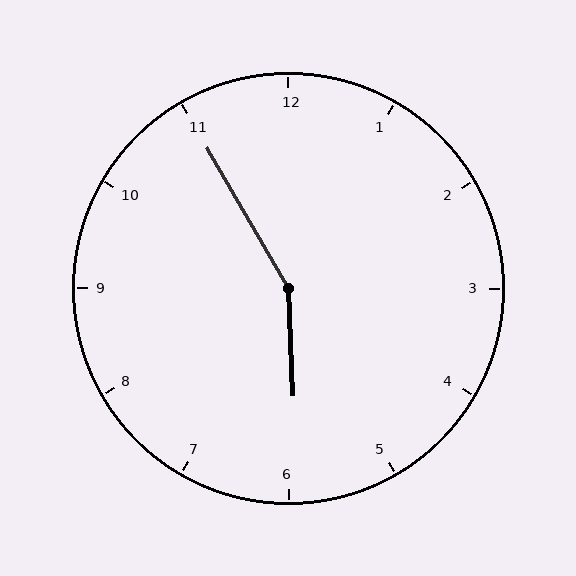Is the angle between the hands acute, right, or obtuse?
It is obtuse.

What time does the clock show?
5:55.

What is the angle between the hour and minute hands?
Approximately 152 degrees.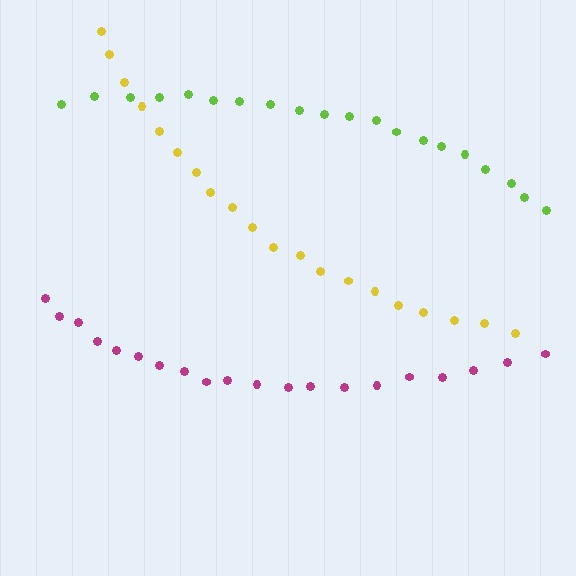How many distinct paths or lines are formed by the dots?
There are 3 distinct paths.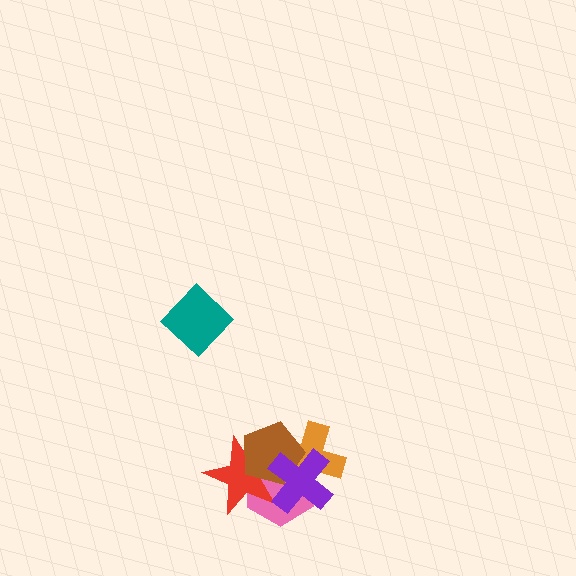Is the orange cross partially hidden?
Yes, it is partially covered by another shape.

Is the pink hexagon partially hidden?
Yes, it is partially covered by another shape.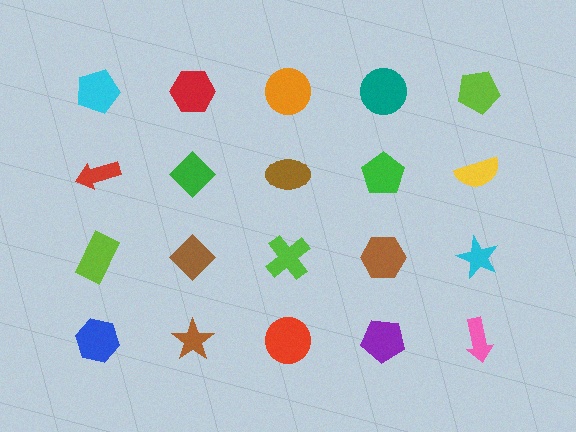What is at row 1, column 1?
A cyan pentagon.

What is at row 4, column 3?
A red circle.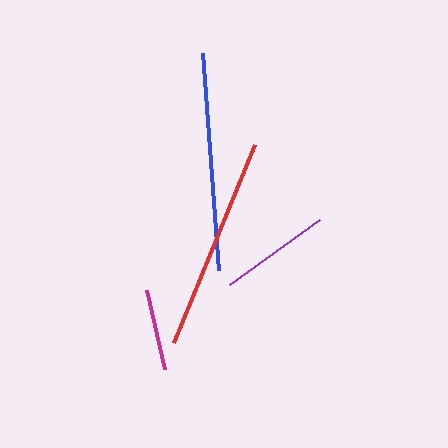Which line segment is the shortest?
The magenta line is the shortest at approximately 81 pixels.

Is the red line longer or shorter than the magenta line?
The red line is longer than the magenta line.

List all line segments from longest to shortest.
From longest to shortest: blue, red, purple, magenta.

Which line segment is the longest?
The blue line is the longest at approximately 218 pixels.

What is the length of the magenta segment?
The magenta segment is approximately 81 pixels long.